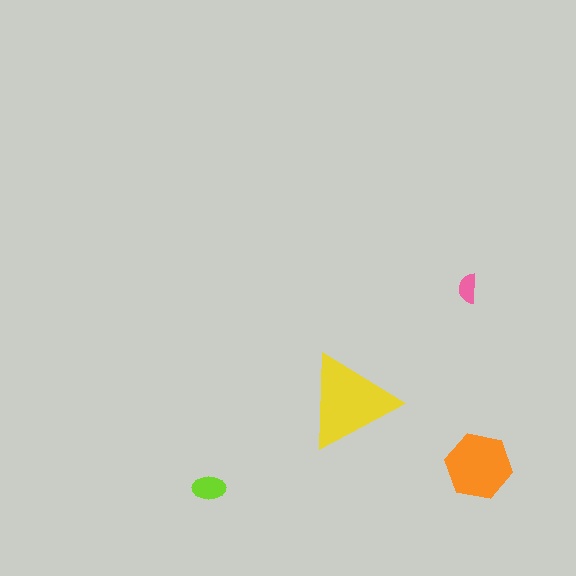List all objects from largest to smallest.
The yellow triangle, the orange hexagon, the lime ellipse, the pink semicircle.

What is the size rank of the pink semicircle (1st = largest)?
4th.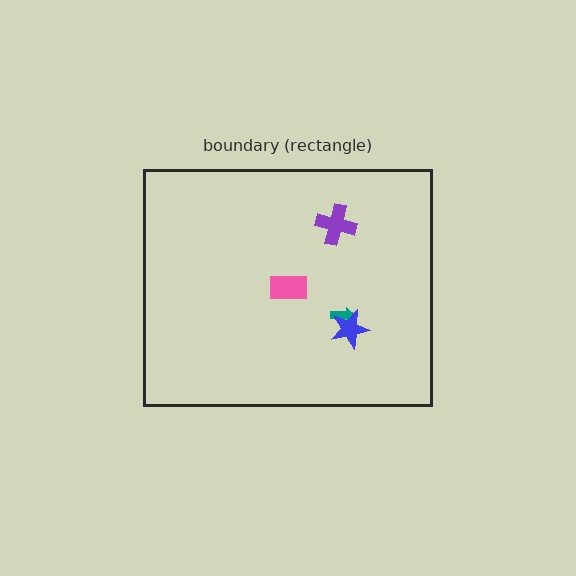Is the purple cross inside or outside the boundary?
Inside.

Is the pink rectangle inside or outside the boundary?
Inside.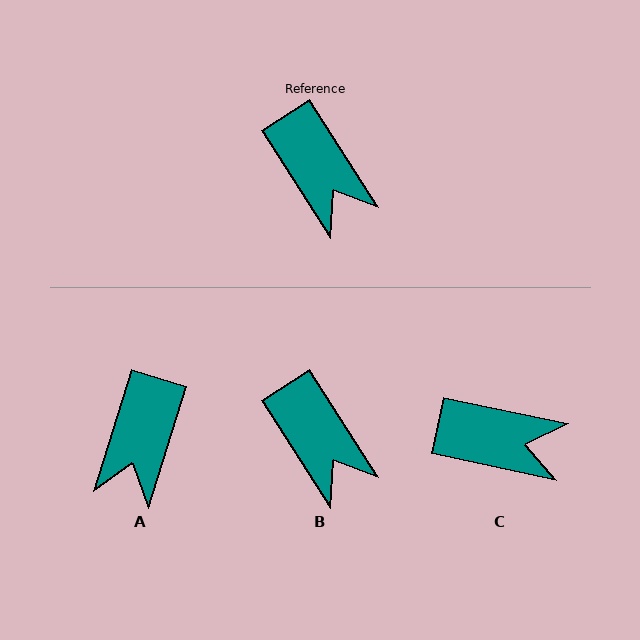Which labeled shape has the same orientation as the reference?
B.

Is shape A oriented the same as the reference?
No, it is off by about 50 degrees.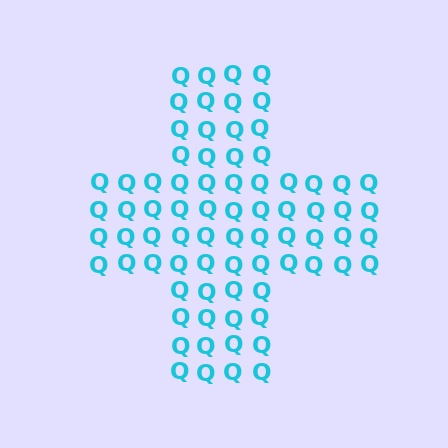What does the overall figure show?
The overall figure shows a cross.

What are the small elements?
The small elements are letter Q's.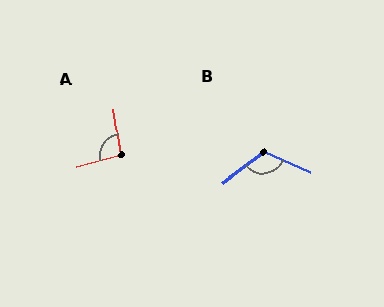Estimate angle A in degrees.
Approximately 98 degrees.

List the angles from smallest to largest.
A (98°), B (120°).